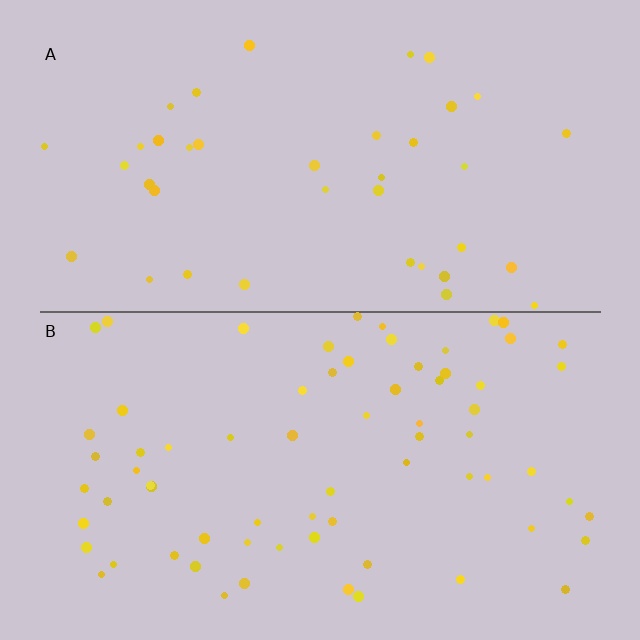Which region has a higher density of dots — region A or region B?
B (the bottom).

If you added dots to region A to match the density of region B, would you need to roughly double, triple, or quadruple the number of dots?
Approximately double.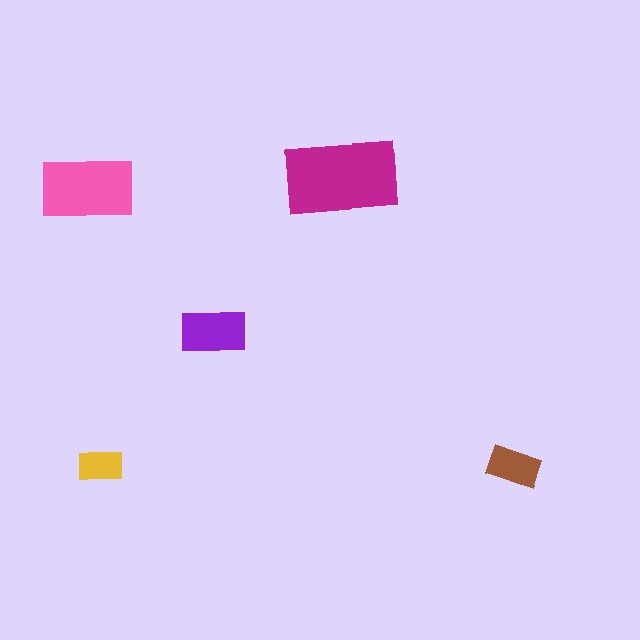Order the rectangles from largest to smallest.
the magenta one, the pink one, the purple one, the brown one, the yellow one.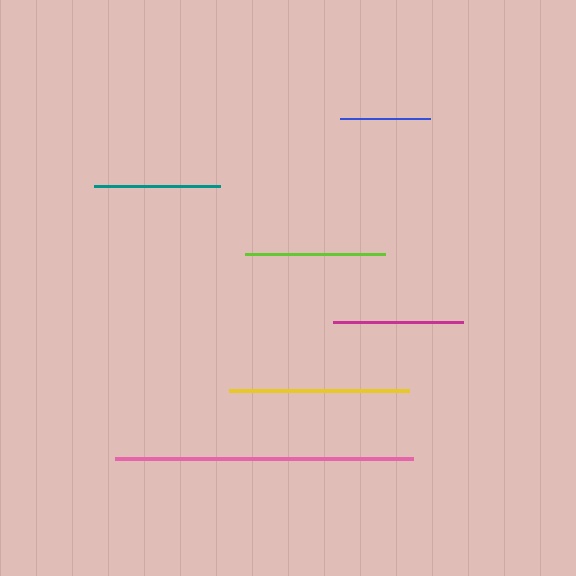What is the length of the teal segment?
The teal segment is approximately 127 pixels long.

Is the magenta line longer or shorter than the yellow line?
The yellow line is longer than the magenta line.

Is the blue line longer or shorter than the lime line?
The lime line is longer than the blue line.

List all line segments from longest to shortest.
From longest to shortest: pink, yellow, lime, magenta, teal, blue.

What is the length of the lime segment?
The lime segment is approximately 140 pixels long.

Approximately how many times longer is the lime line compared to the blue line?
The lime line is approximately 1.6 times the length of the blue line.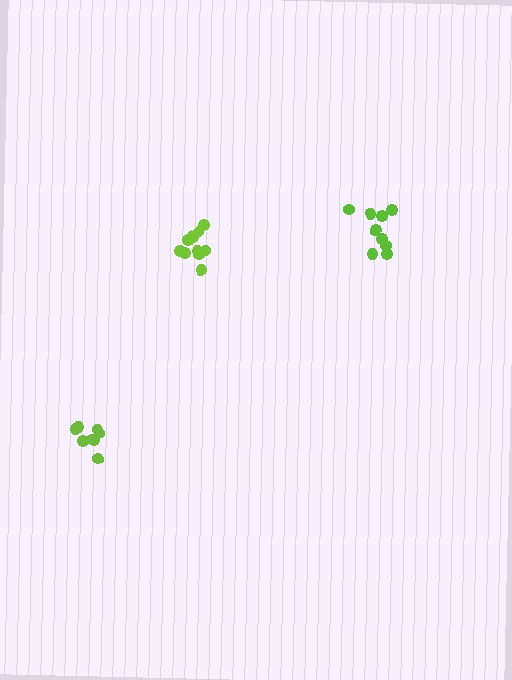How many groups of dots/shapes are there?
There are 3 groups.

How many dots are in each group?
Group 1: 9 dots, Group 2: 10 dots, Group 3: 8 dots (27 total).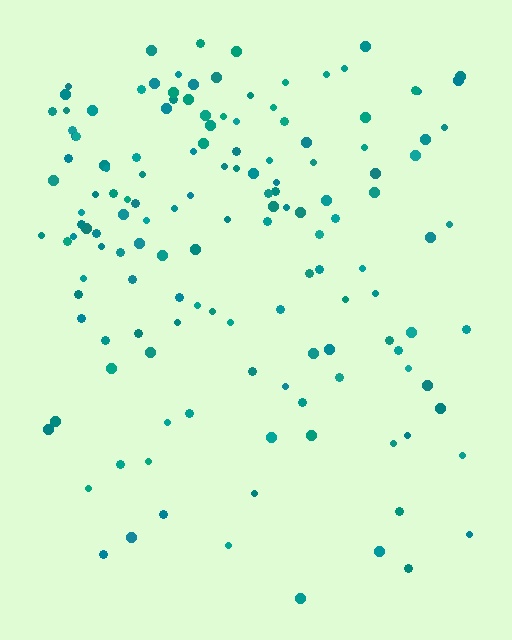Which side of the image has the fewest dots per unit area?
The bottom.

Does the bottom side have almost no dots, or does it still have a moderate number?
Still a moderate number, just noticeably fewer than the top.